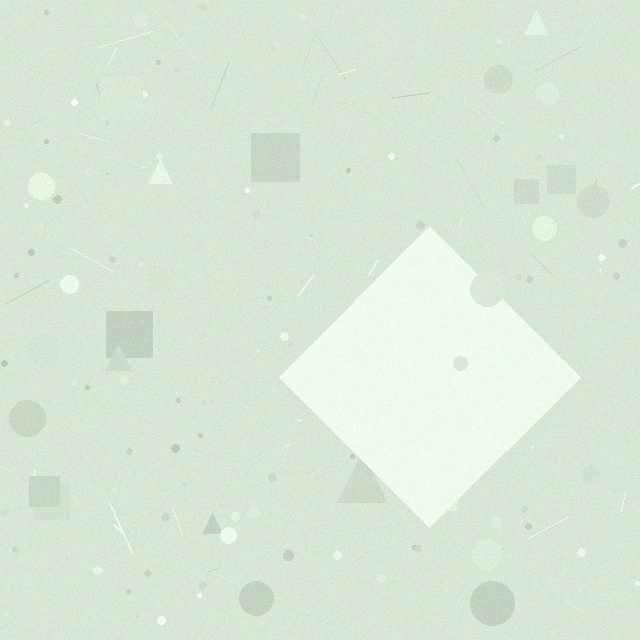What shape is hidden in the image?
A diamond is hidden in the image.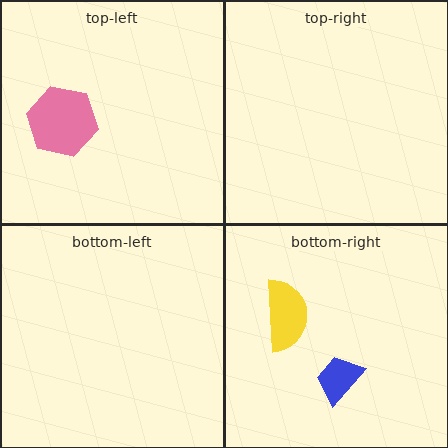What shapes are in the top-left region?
The pink hexagon.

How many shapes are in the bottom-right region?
2.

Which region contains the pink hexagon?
The top-left region.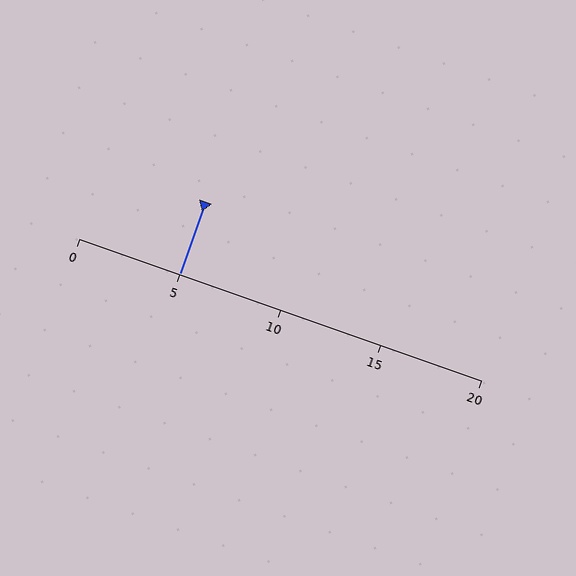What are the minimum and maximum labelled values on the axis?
The axis runs from 0 to 20.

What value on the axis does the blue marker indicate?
The marker indicates approximately 5.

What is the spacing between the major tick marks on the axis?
The major ticks are spaced 5 apart.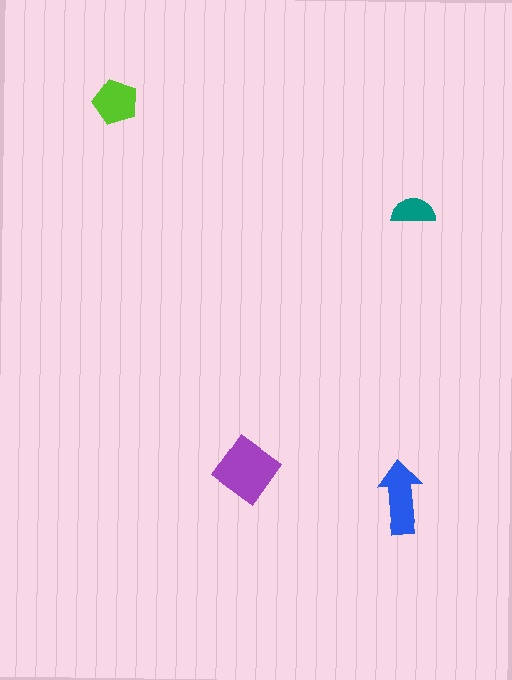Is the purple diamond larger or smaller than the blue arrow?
Larger.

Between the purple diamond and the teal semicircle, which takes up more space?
The purple diamond.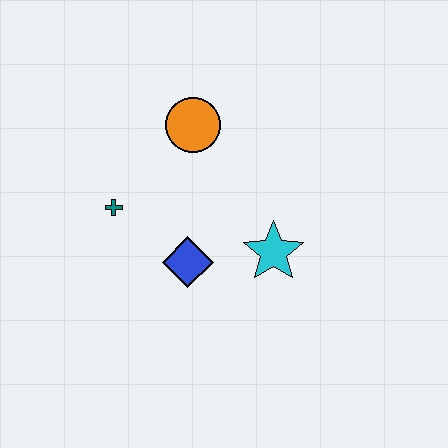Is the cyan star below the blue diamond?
No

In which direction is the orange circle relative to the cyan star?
The orange circle is above the cyan star.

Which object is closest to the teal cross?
The blue diamond is closest to the teal cross.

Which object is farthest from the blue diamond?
The orange circle is farthest from the blue diamond.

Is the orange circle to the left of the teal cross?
No